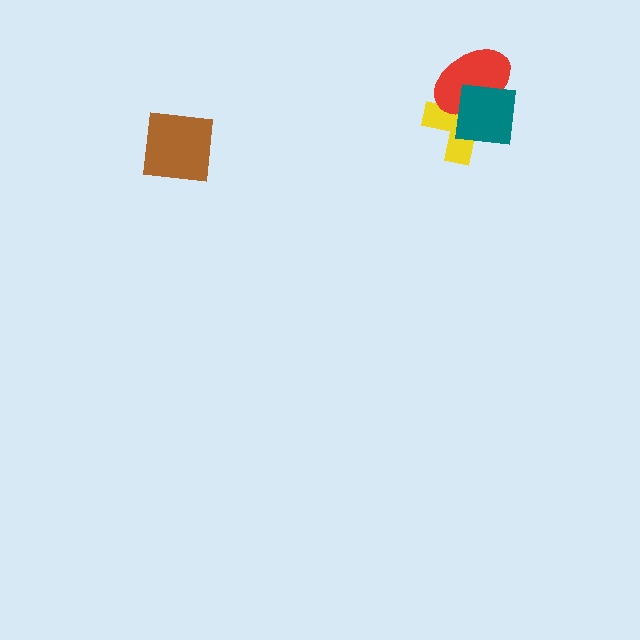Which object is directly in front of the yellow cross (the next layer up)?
The red ellipse is directly in front of the yellow cross.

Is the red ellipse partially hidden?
Yes, it is partially covered by another shape.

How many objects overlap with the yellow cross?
2 objects overlap with the yellow cross.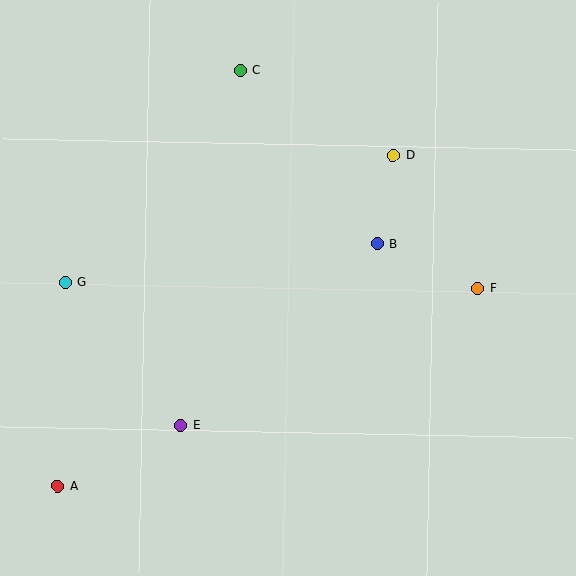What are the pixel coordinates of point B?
Point B is at (377, 243).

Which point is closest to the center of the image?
Point B at (377, 243) is closest to the center.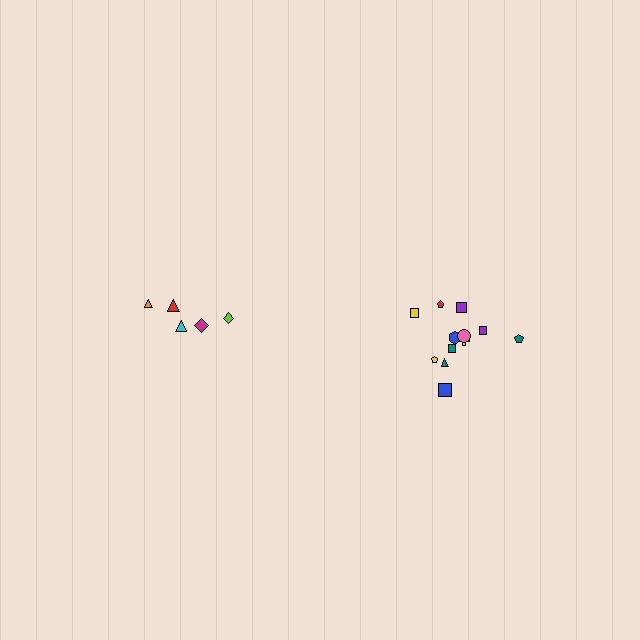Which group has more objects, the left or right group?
The right group.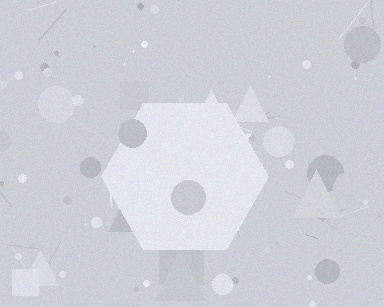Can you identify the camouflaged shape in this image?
The camouflaged shape is a hexagon.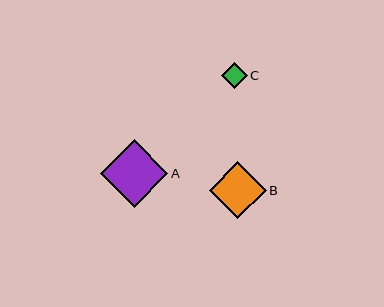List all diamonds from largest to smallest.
From largest to smallest: A, B, C.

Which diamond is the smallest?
Diamond C is the smallest with a size of approximately 25 pixels.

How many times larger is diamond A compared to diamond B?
Diamond A is approximately 1.2 times the size of diamond B.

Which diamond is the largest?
Diamond A is the largest with a size of approximately 68 pixels.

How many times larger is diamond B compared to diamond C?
Diamond B is approximately 2.3 times the size of diamond C.